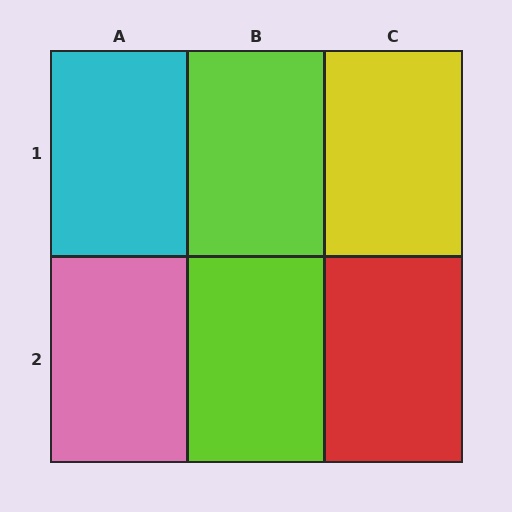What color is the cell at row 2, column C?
Red.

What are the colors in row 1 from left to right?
Cyan, lime, yellow.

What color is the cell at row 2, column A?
Pink.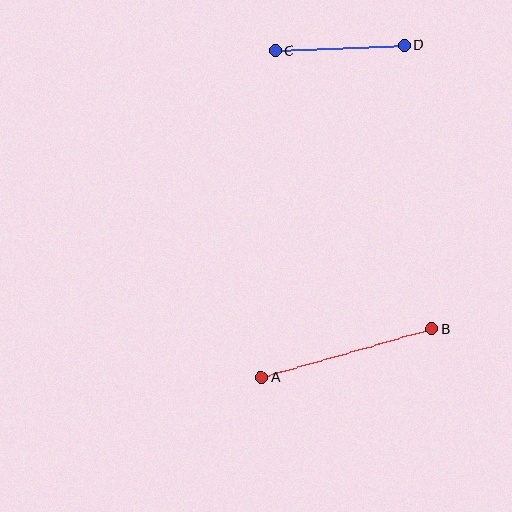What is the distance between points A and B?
The distance is approximately 177 pixels.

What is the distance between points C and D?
The distance is approximately 129 pixels.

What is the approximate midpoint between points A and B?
The midpoint is at approximately (347, 353) pixels.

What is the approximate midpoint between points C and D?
The midpoint is at approximately (340, 48) pixels.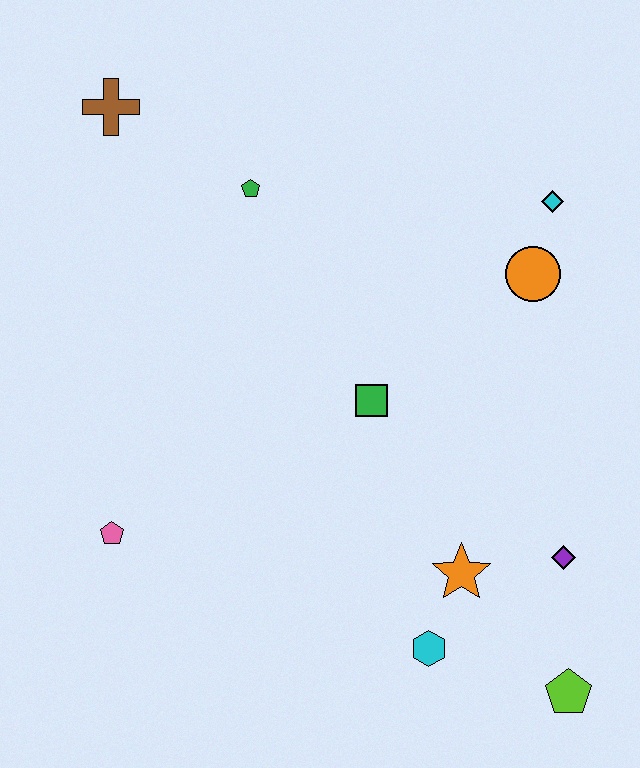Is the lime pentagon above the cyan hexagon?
No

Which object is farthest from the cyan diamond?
The pink pentagon is farthest from the cyan diamond.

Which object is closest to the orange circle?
The cyan diamond is closest to the orange circle.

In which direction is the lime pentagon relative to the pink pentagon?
The lime pentagon is to the right of the pink pentagon.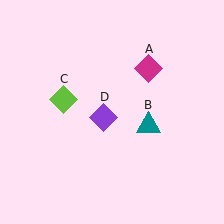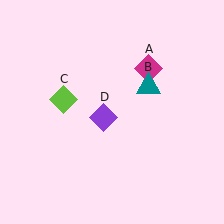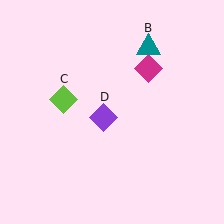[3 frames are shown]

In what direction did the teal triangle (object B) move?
The teal triangle (object B) moved up.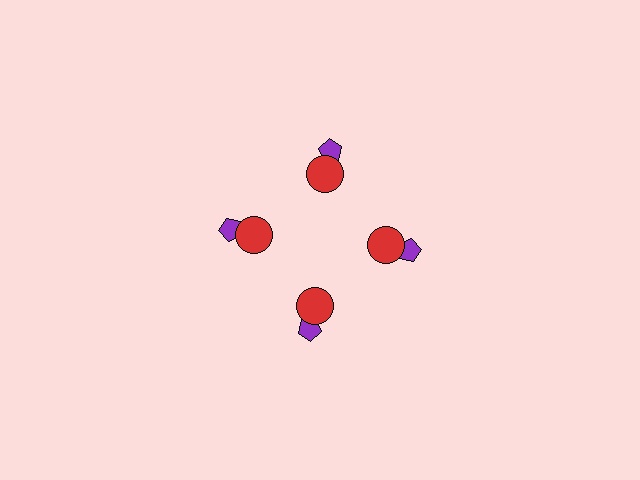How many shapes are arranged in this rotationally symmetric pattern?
There are 8 shapes, arranged in 4 groups of 2.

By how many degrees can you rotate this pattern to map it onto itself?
The pattern maps onto itself every 90 degrees of rotation.